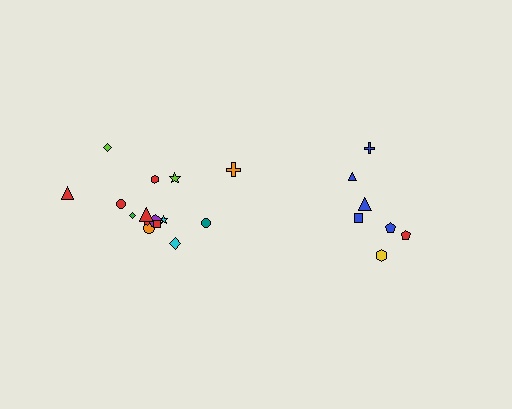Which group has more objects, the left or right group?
The left group.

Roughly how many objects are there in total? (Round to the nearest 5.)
Roughly 20 objects in total.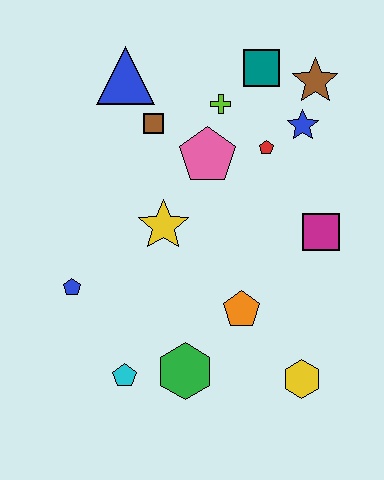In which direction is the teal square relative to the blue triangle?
The teal square is to the right of the blue triangle.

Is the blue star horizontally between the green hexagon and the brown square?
No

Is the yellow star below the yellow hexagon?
No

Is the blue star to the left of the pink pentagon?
No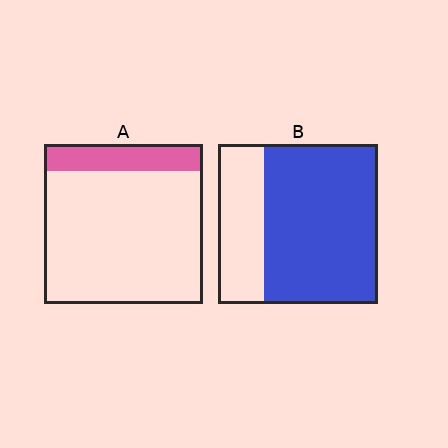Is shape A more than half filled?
No.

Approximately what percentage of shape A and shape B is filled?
A is approximately 15% and B is approximately 70%.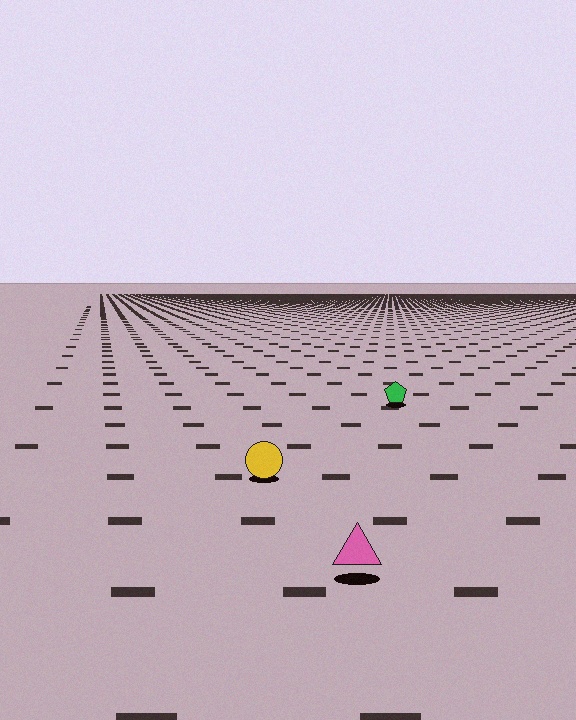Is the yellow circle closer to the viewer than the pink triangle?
No. The pink triangle is closer — you can tell from the texture gradient: the ground texture is coarser near it.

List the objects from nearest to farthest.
From nearest to farthest: the pink triangle, the yellow circle, the green pentagon.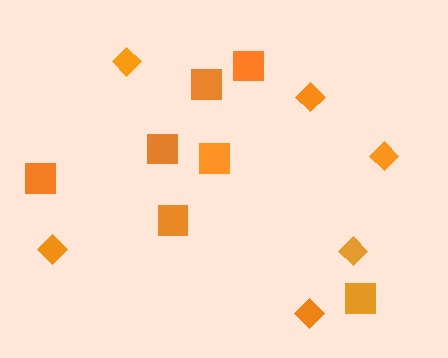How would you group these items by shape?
There are 2 groups: one group of squares (7) and one group of diamonds (6).